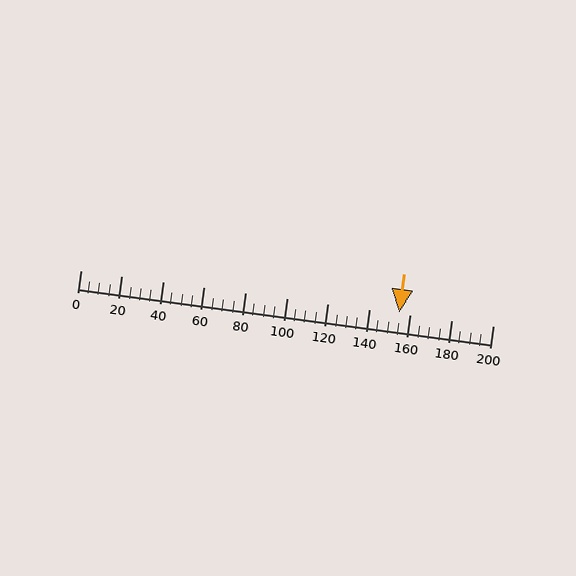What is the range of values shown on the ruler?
The ruler shows values from 0 to 200.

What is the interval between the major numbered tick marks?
The major tick marks are spaced 20 units apart.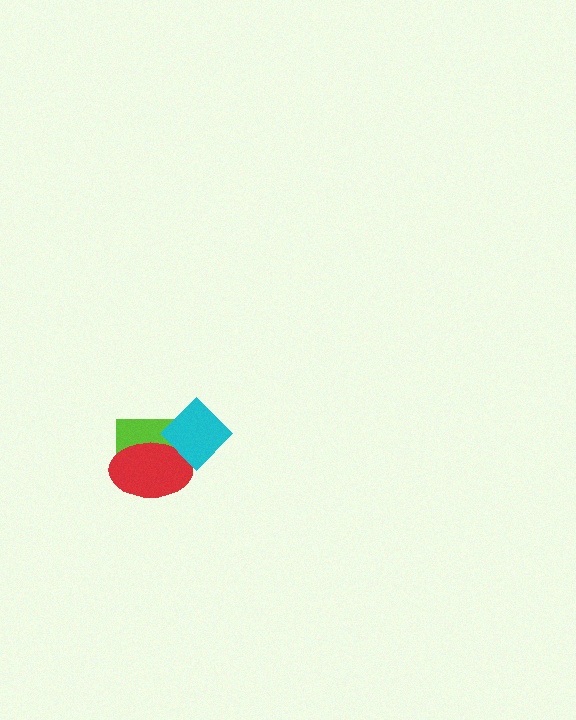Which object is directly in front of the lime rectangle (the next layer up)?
The red ellipse is directly in front of the lime rectangle.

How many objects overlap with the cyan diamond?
2 objects overlap with the cyan diamond.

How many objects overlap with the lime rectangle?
2 objects overlap with the lime rectangle.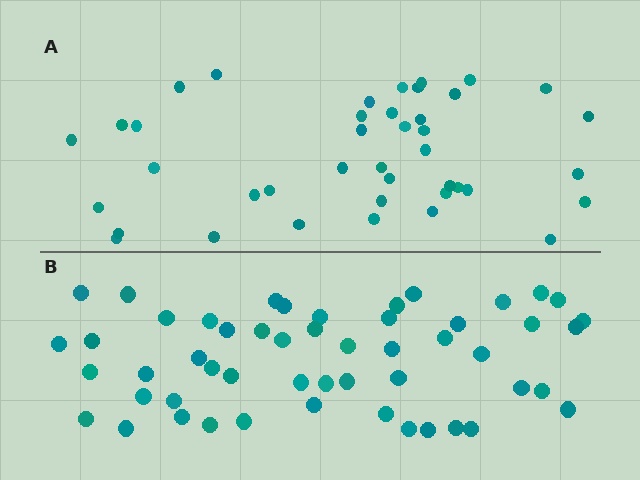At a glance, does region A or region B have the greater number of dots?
Region B (the bottom region) has more dots.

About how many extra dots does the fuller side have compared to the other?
Region B has roughly 12 or so more dots than region A.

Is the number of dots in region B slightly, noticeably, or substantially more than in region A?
Region B has noticeably more, but not dramatically so. The ratio is roughly 1.3 to 1.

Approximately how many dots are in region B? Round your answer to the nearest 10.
About 50 dots. (The exact count is 52, which rounds to 50.)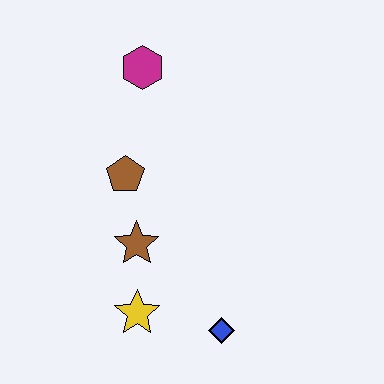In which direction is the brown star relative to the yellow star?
The brown star is above the yellow star.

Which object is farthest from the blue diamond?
The magenta hexagon is farthest from the blue diamond.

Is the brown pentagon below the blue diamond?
No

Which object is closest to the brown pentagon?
The brown star is closest to the brown pentagon.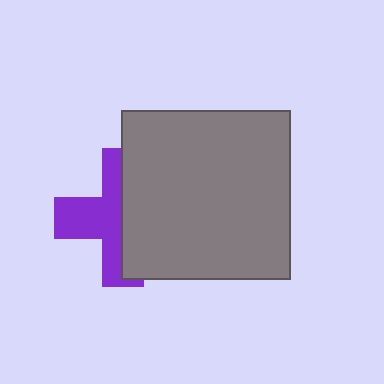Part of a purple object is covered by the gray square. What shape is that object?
It is a cross.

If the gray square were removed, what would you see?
You would see the complete purple cross.